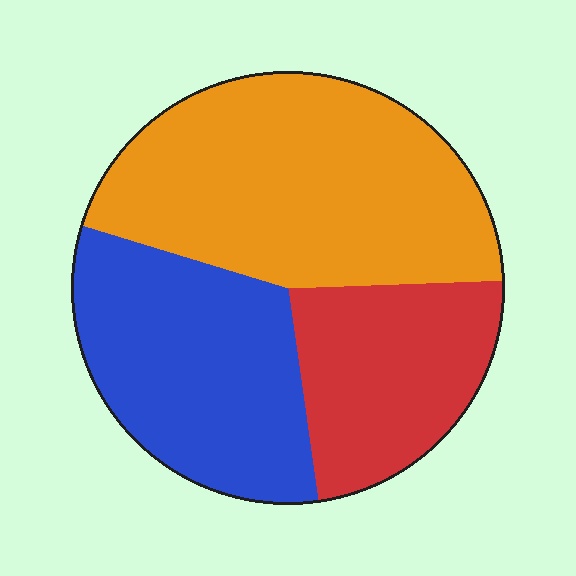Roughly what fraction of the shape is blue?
Blue takes up between a sixth and a third of the shape.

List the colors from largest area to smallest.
From largest to smallest: orange, blue, red.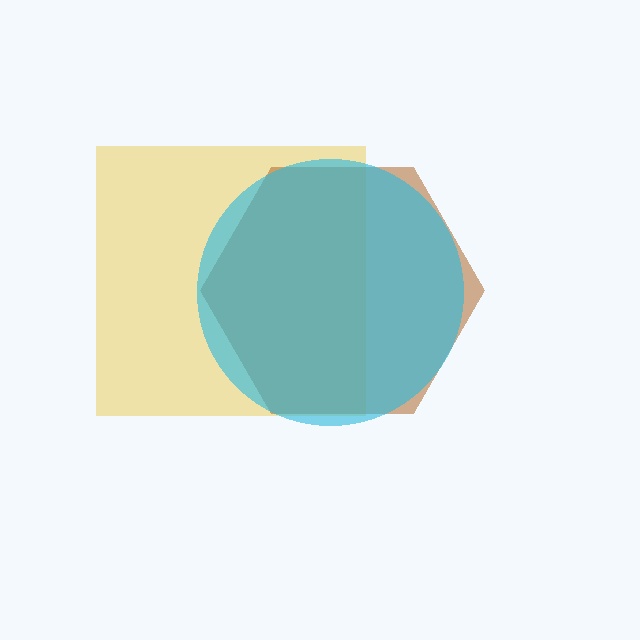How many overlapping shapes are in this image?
There are 3 overlapping shapes in the image.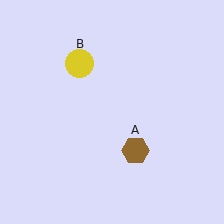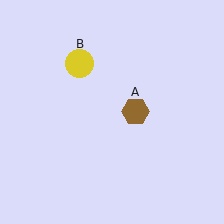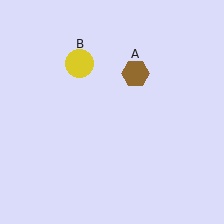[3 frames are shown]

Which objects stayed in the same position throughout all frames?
Yellow circle (object B) remained stationary.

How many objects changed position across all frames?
1 object changed position: brown hexagon (object A).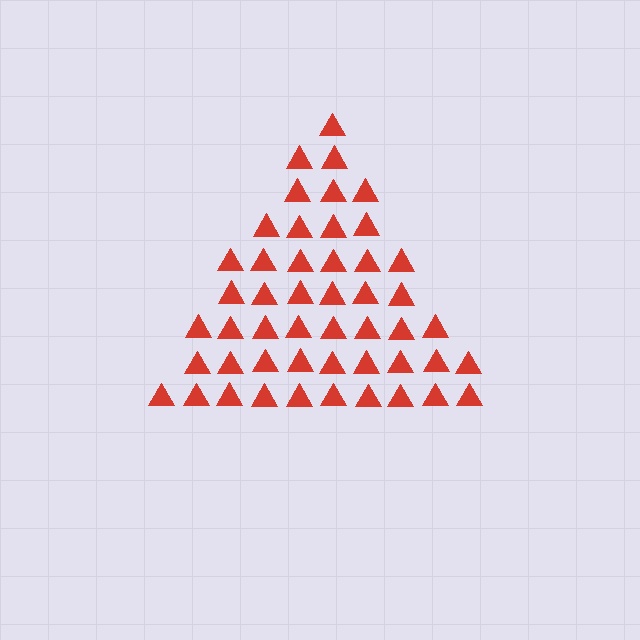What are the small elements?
The small elements are triangles.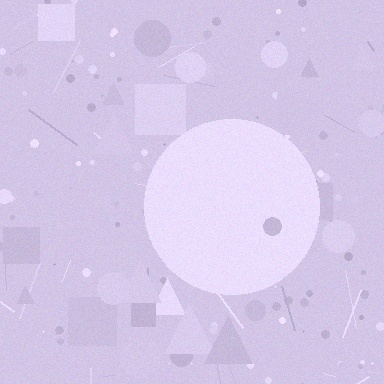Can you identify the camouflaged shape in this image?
The camouflaged shape is a circle.